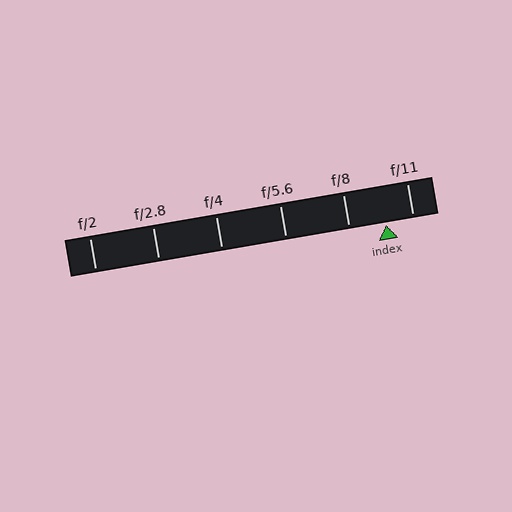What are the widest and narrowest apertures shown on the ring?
The widest aperture shown is f/2 and the narrowest is f/11.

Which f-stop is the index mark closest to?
The index mark is closest to f/11.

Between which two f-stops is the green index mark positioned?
The index mark is between f/8 and f/11.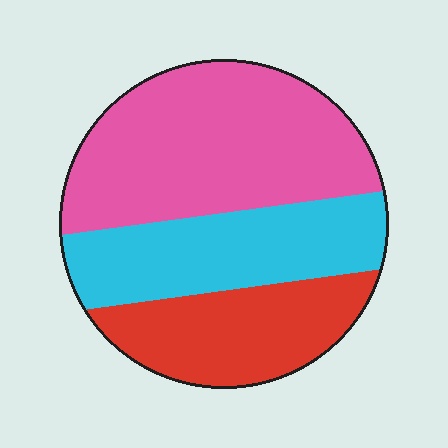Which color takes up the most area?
Pink, at roughly 45%.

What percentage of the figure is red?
Red takes up between a sixth and a third of the figure.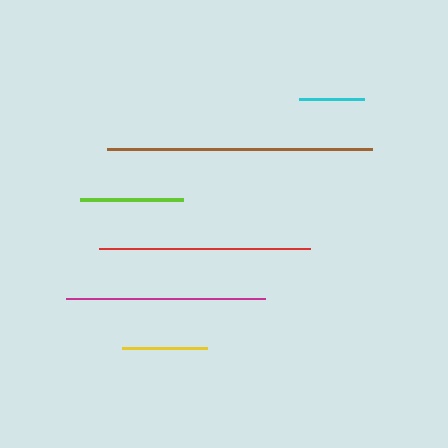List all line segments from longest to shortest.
From longest to shortest: brown, red, magenta, lime, yellow, cyan.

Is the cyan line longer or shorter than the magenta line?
The magenta line is longer than the cyan line.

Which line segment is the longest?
The brown line is the longest at approximately 266 pixels.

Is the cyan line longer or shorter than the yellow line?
The yellow line is longer than the cyan line.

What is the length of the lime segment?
The lime segment is approximately 103 pixels long.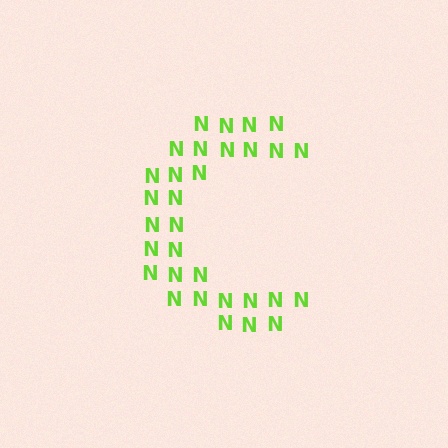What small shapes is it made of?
It is made of small letter N's.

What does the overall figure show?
The overall figure shows the letter C.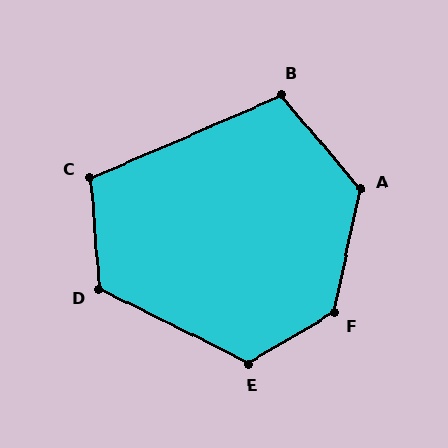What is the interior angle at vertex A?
Approximately 128 degrees (obtuse).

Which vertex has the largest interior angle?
F, at approximately 133 degrees.